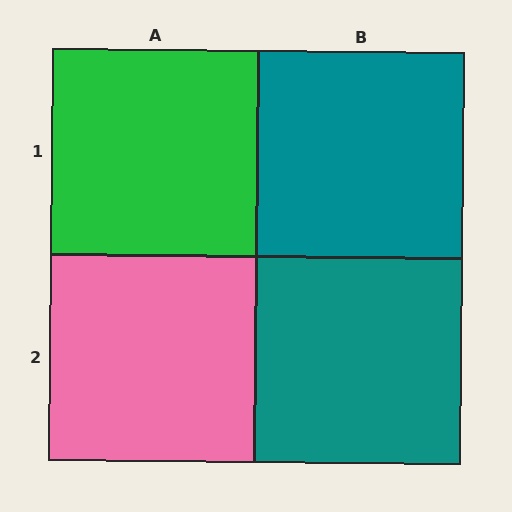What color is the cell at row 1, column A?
Green.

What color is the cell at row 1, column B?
Teal.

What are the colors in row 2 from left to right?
Pink, teal.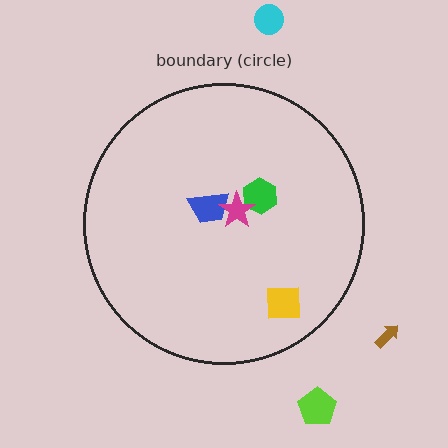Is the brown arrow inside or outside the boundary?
Outside.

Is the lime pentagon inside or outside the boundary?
Outside.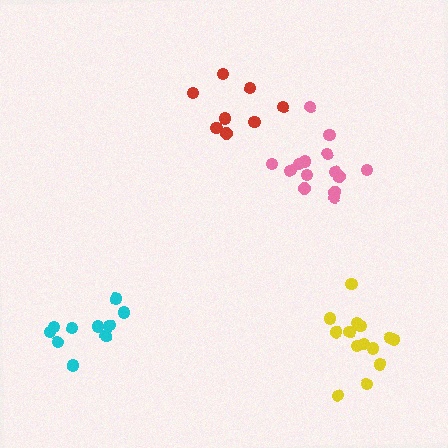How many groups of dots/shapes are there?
There are 4 groups.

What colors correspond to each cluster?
The clusters are colored: cyan, red, yellow, pink.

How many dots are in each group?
Group 1: 10 dots, Group 2: 8 dots, Group 3: 14 dots, Group 4: 14 dots (46 total).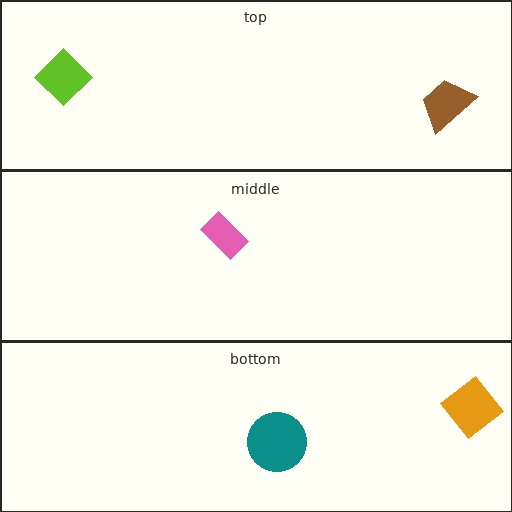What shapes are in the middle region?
The pink rectangle.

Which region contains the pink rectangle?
The middle region.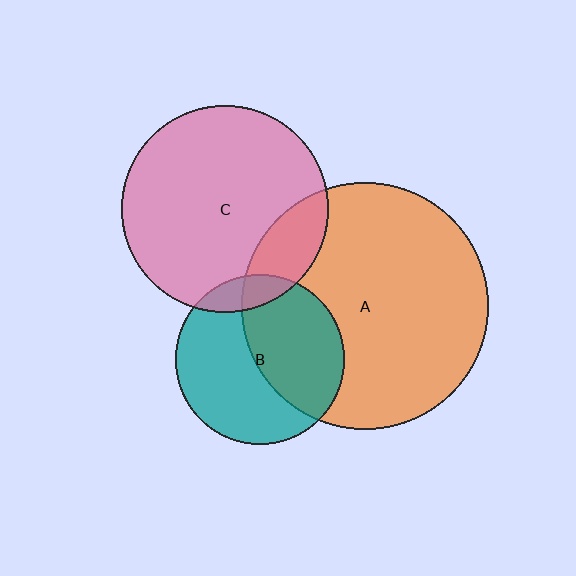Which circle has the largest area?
Circle A (orange).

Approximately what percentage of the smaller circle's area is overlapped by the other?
Approximately 10%.